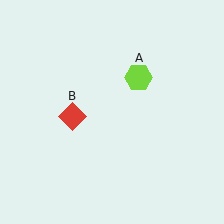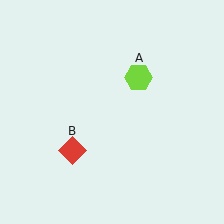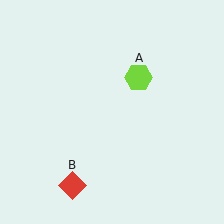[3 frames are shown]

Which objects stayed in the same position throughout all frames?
Lime hexagon (object A) remained stationary.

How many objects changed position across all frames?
1 object changed position: red diamond (object B).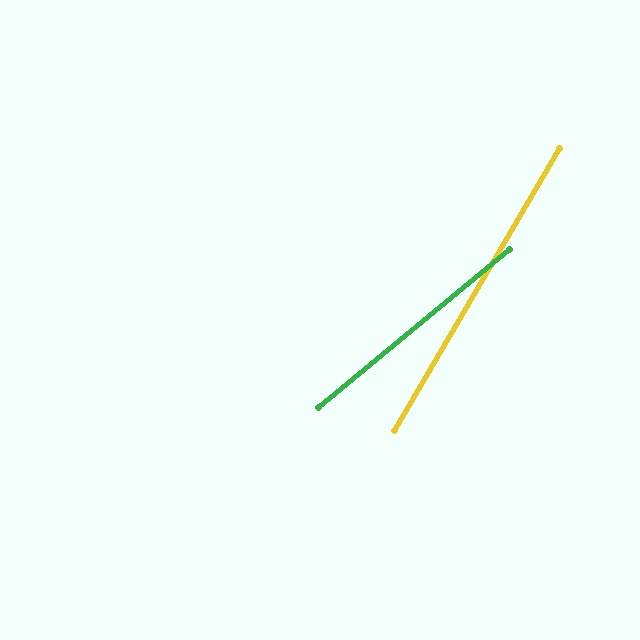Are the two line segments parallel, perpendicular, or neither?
Neither parallel nor perpendicular — they differ by about 20°.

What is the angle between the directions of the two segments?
Approximately 20 degrees.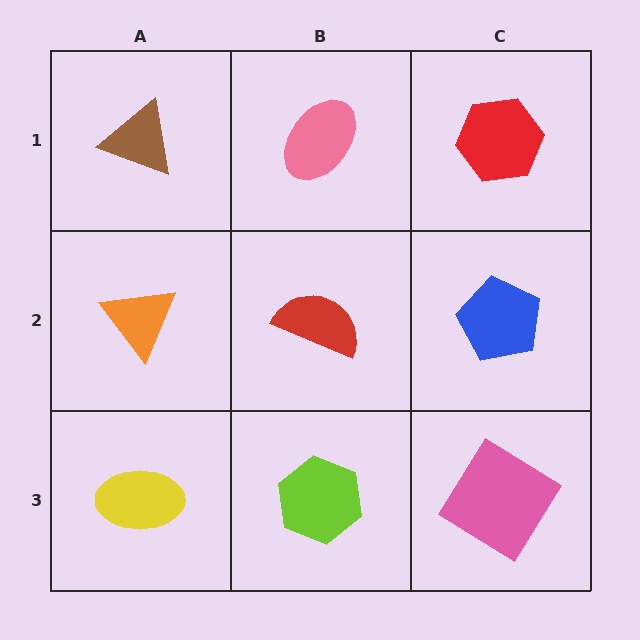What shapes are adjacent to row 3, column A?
An orange triangle (row 2, column A), a lime hexagon (row 3, column B).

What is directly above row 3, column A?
An orange triangle.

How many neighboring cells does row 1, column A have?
2.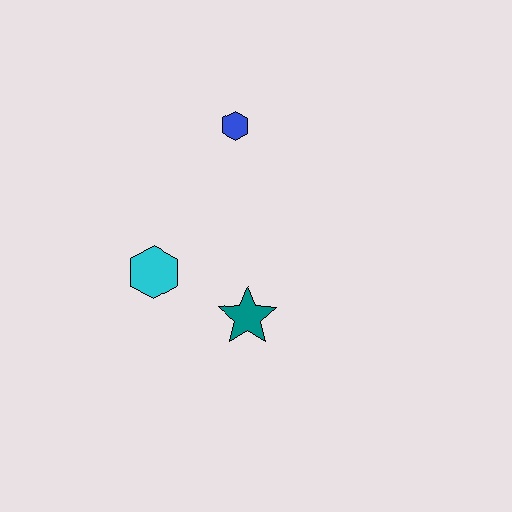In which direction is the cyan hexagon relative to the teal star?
The cyan hexagon is to the left of the teal star.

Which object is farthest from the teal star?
The blue hexagon is farthest from the teal star.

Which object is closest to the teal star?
The cyan hexagon is closest to the teal star.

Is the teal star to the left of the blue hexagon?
No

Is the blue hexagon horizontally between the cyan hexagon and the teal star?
Yes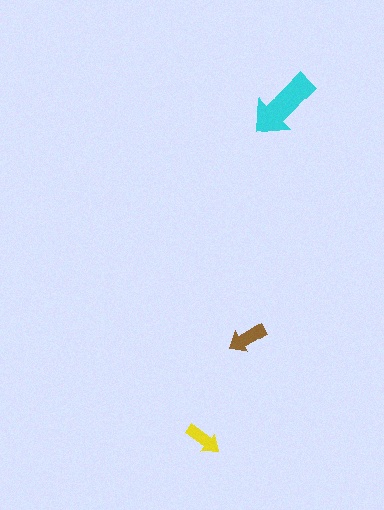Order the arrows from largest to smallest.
the cyan one, the brown one, the yellow one.